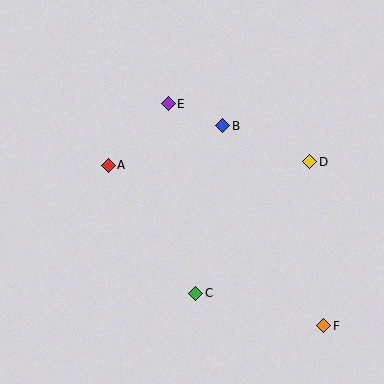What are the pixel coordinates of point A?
Point A is at (108, 165).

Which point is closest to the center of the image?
Point B at (223, 126) is closest to the center.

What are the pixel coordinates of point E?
Point E is at (168, 104).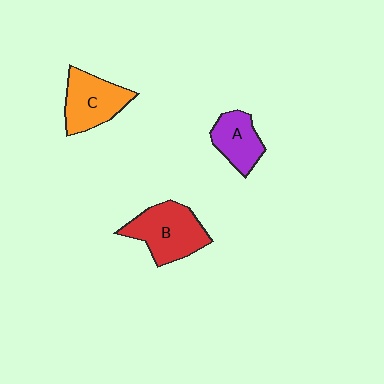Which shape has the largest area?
Shape B (red).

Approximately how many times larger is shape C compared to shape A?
Approximately 1.3 times.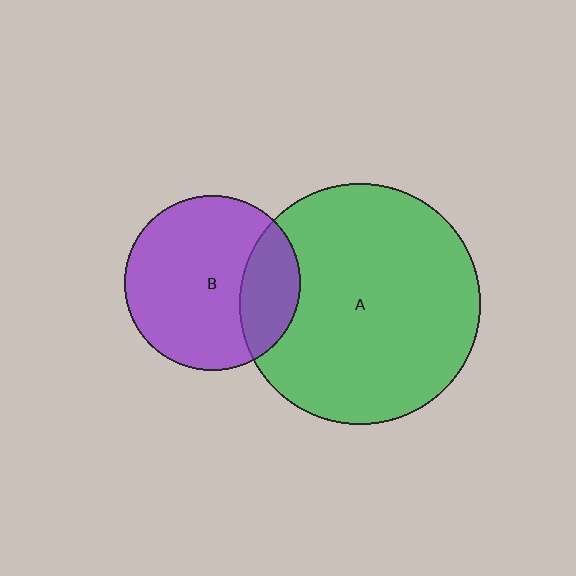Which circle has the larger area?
Circle A (green).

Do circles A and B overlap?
Yes.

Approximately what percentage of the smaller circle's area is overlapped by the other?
Approximately 25%.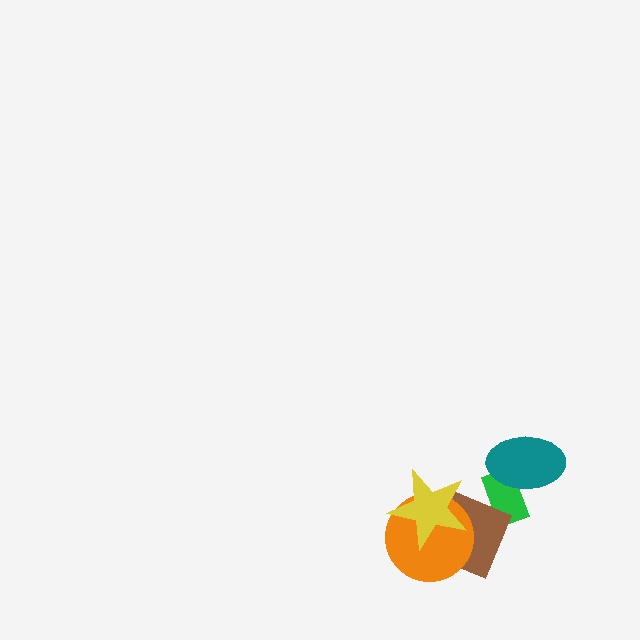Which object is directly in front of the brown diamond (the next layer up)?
The orange circle is directly in front of the brown diamond.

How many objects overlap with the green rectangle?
2 objects overlap with the green rectangle.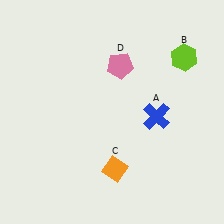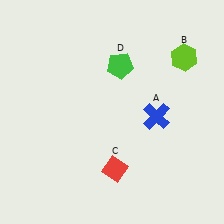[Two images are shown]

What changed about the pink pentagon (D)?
In Image 1, D is pink. In Image 2, it changed to green.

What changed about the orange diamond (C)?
In Image 1, C is orange. In Image 2, it changed to red.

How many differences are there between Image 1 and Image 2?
There are 2 differences between the two images.